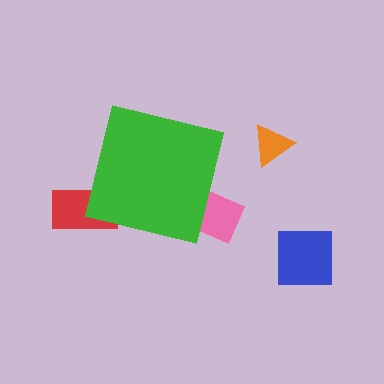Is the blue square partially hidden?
No, the blue square is fully visible.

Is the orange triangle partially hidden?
No, the orange triangle is fully visible.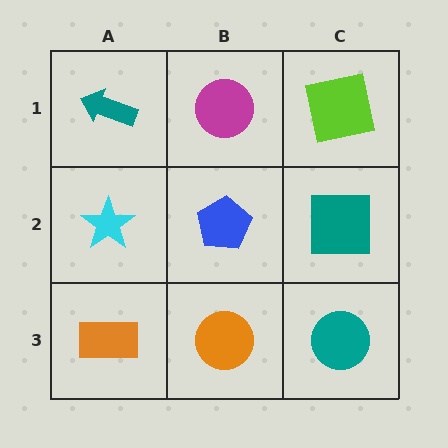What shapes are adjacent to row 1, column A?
A cyan star (row 2, column A), a magenta circle (row 1, column B).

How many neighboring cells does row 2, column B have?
4.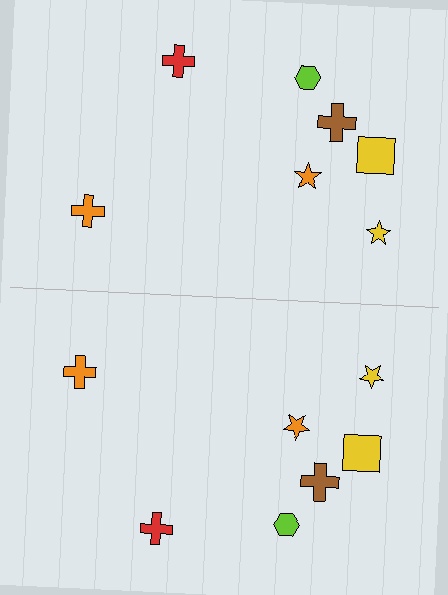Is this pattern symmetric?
Yes, this pattern has bilateral (reflection) symmetry.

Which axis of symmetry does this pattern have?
The pattern has a horizontal axis of symmetry running through the center of the image.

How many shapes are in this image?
There are 14 shapes in this image.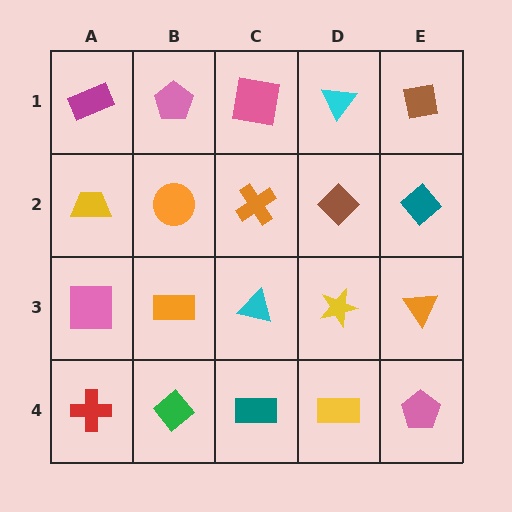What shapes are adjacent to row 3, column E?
A teal diamond (row 2, column E), a pink pentagon (row 4, column E), a yellow star (row 3, column D).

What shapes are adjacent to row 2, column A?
A magenta rectangle (row 1, column A), a pink square (row 3, column A), an orange circle (row 2, column B).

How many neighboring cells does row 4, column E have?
2.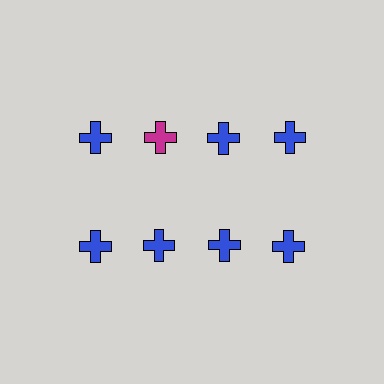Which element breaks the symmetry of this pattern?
The magenta cross in the top row, second from left column breaks the symmetry. All other shapes are blue crosses.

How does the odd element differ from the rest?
It has a different color: magenta instead of blue.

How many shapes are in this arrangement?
There are 8 shapes arranged in a grid pattern.